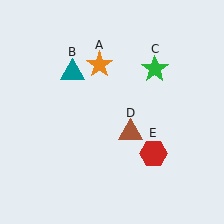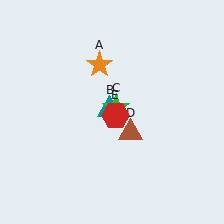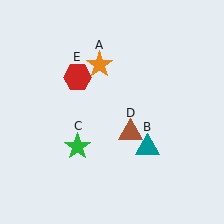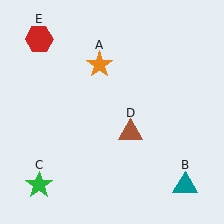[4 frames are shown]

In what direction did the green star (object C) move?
The green star (object C) moved down and to the left.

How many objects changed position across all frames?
3 objects changed position: teal triangle (object B), green star (object C), red hexagon (object E).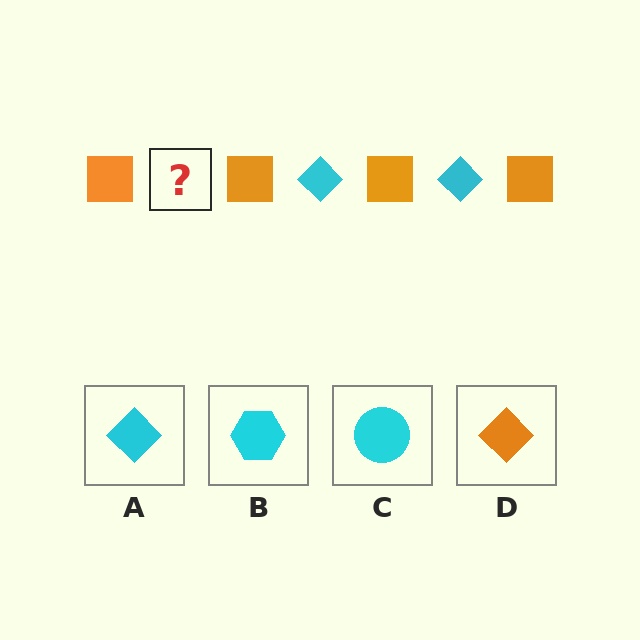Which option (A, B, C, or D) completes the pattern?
A.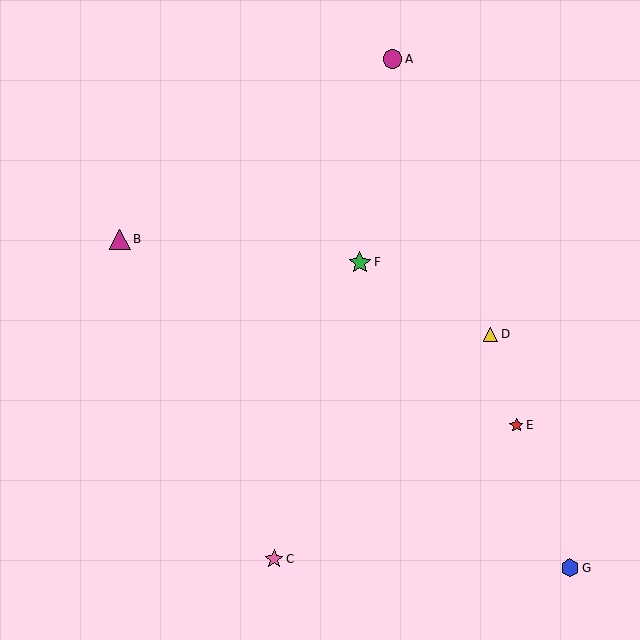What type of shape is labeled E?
Shape E is a red star.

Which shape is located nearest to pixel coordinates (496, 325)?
The yellow triangle (labeled D) at (491, 334) is nearest to that location.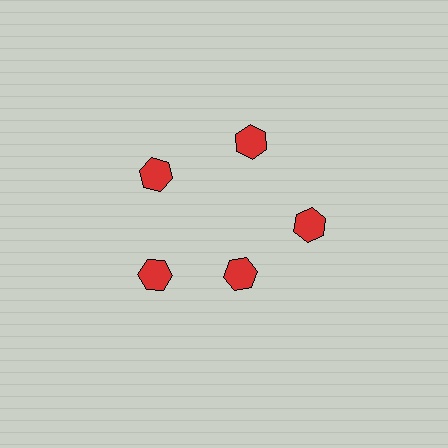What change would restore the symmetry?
The symmetry would be restored by moving it outward, back onto the ring so that all 5 hexagons sit at equal angles and equal distance from the center.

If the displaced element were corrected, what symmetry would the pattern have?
It would have 5-fold rotational symmetry — the pattern would map onto itself every 72 degrees.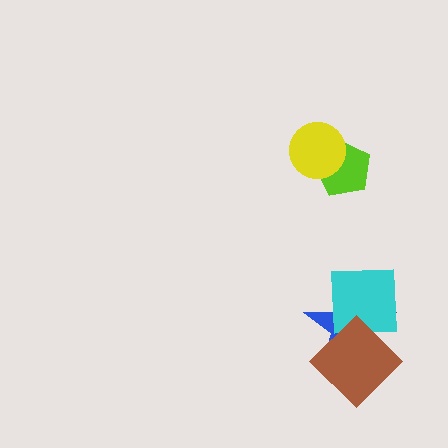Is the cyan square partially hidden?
Yes, it is partially covered by another shape.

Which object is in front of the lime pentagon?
The yellow circle is in front of the lime pentagon.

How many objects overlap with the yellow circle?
1 object overlaps with the yellow circle.